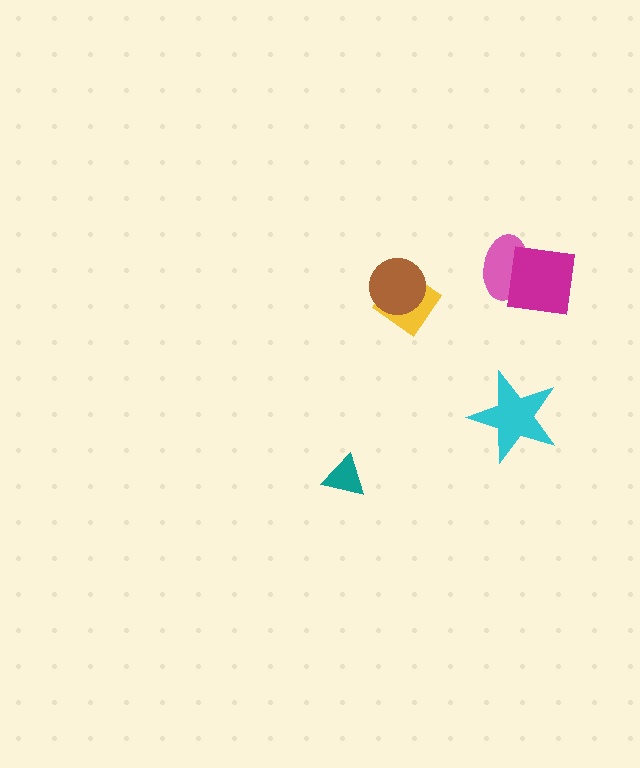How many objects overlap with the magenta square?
1 object overlaps with the magenta square.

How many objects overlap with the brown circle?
1 object overlaps with the brown circle.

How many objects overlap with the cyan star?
0 objects overlap with the cyan star.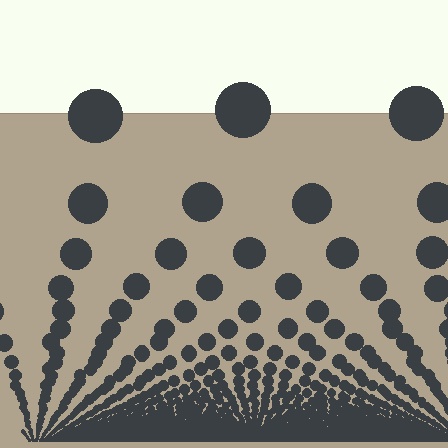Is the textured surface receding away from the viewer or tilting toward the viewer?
The surface appears to tilt toward the viewer. Texture elements get larger and sparser toward the top.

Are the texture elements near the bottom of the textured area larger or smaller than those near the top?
Smaller. The gradient is inverted — elements near the bottom are smaller and denser.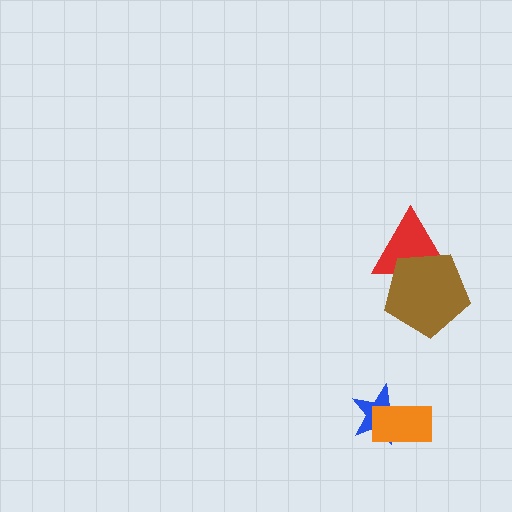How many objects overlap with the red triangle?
1 object overlaps with the red triangle.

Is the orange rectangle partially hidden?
No, no other shape covers it.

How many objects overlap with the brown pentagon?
1 object overlaps with the brown pentagon.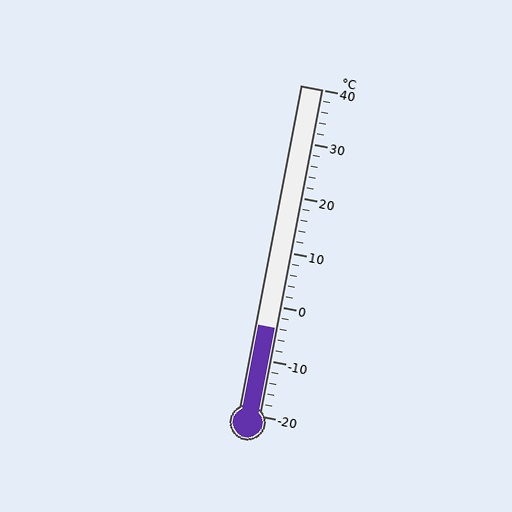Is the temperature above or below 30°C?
The temperature is below 30°C.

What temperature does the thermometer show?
The thermometer shows approximately -4°C.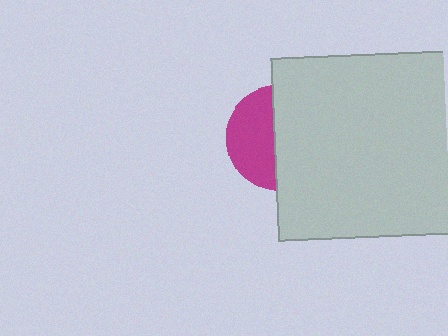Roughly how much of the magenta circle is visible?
A small part of it is visible (roughly 44%).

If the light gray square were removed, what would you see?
You would see the complete magenta circle.